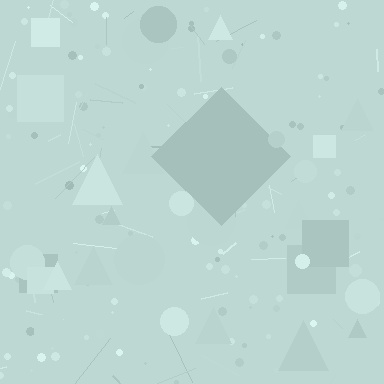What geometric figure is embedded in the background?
A diamond is embedded in the background.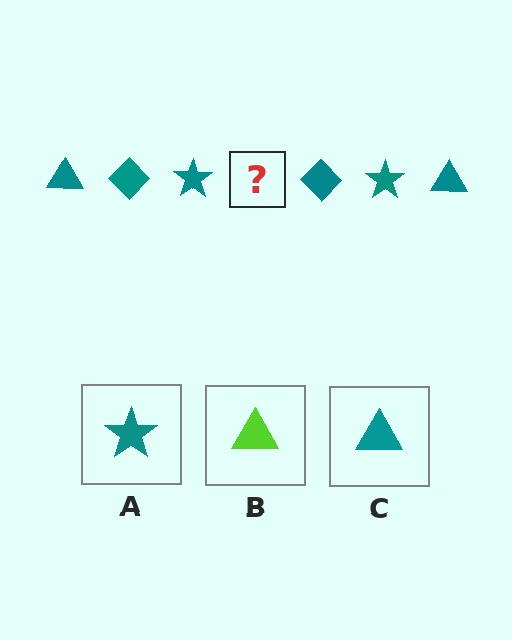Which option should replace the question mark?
Option C.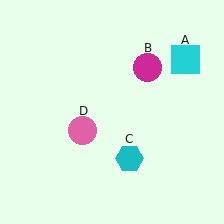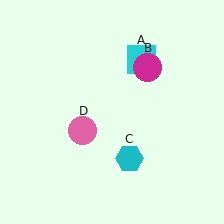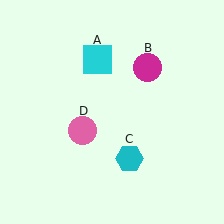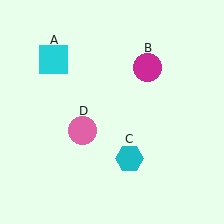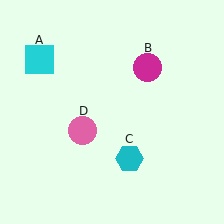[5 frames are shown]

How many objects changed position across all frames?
1 object changed position: cyan square (object A).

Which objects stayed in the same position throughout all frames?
Magenta circle (object B) and cyan hexagon (object C) and pink circle (object D) remained stationary.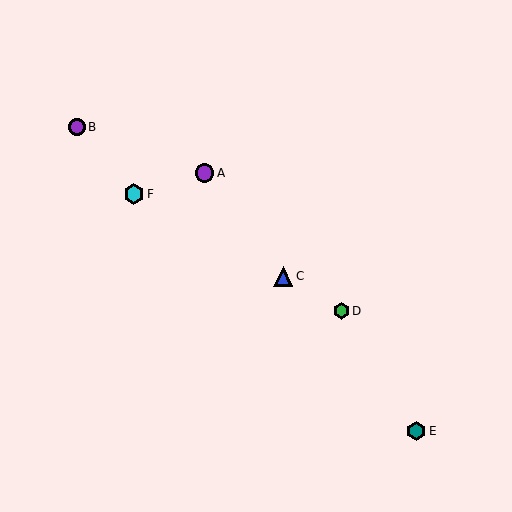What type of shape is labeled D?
Shape D is a green hexagon.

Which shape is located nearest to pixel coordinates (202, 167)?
The purple circle (labeled A) at (205, 173) is nearest to that location.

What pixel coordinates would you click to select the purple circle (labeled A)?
Click at (205, 173) to select the purple circle A.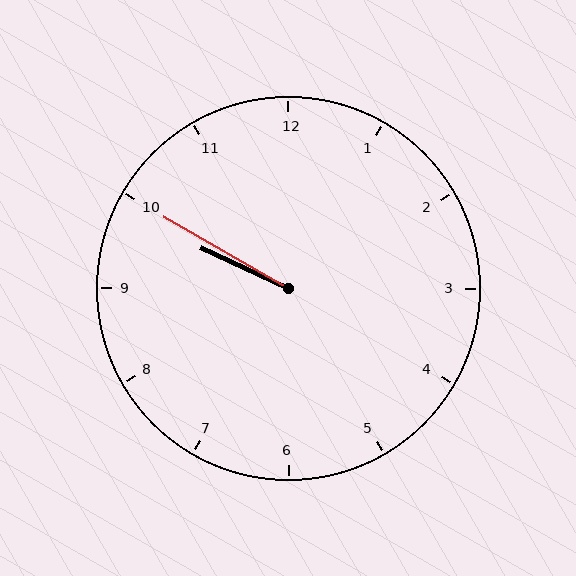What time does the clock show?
9:50.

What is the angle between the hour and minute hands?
Approximately 5 degrees.